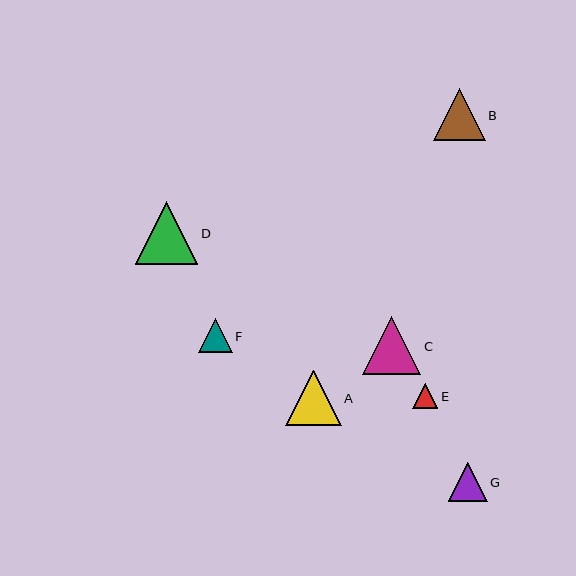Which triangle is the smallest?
Triangle E is the smallest with a size of approximately 26 pixels.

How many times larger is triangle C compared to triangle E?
Triangle C is approximately 2.3 times the size of triangle E.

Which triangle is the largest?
Triangle D is the largest with a size of approximately 62 pixels.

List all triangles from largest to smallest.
From largest to smallest: D, C, A, B, G, F, E.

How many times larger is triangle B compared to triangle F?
Triangle B is approximately 1.5 times the size of triangle F.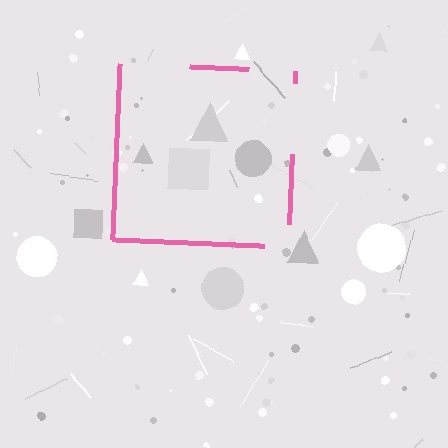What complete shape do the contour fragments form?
The contour fragments form a square.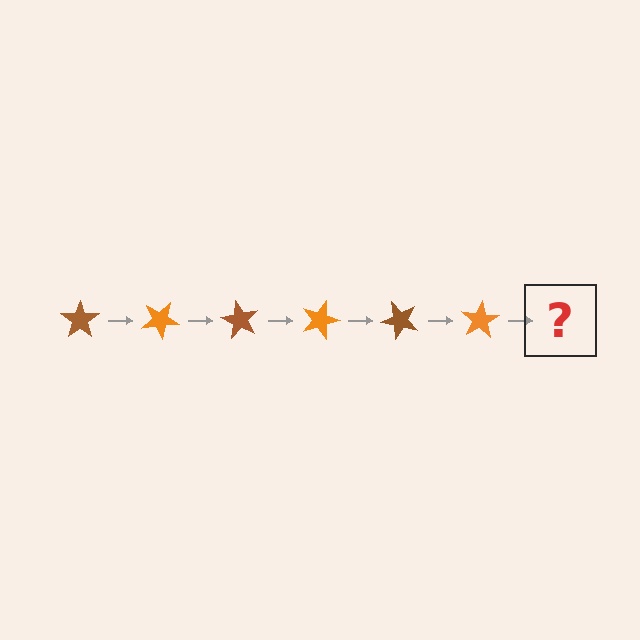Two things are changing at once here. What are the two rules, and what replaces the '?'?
The two rules are that it rotates 30 degrees each step and the color cycles through brown and orange. The '?' should be a brown star, rotated 180 degrees from the start.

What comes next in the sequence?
The next element should be a brown star, rotated 180 degrees from the start.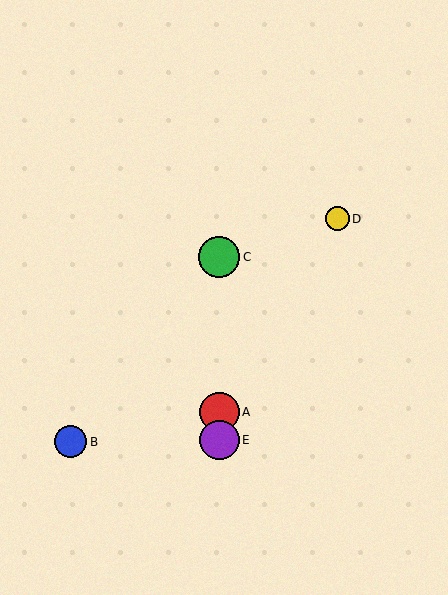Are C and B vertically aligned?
No, C is at x≈219 and B is at x≈70.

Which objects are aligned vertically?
Objects A, C, E are aligned vertically.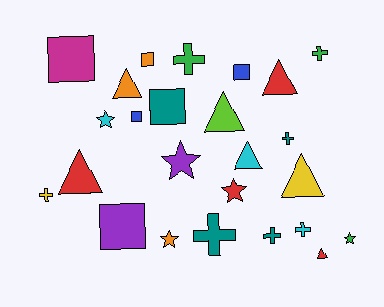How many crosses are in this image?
There are 7 crosses.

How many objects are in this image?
There are 25 objects.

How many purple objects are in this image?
There are 2 purple objects.